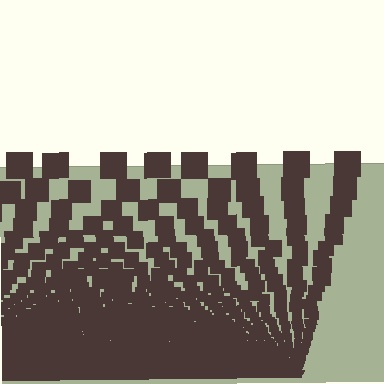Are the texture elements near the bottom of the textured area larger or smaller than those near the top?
Smaller. The gradient is inverted — elements near the bottom are smaller and denser.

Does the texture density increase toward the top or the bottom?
Density increases toward the bottom.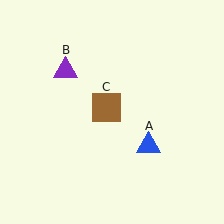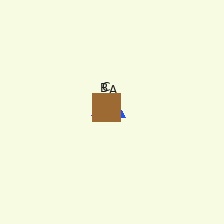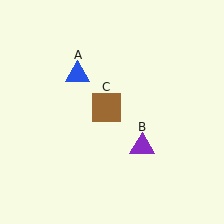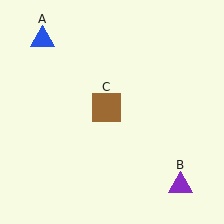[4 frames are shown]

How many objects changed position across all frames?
2 objects changed position: blue triangle (object A), purple triangle (object B).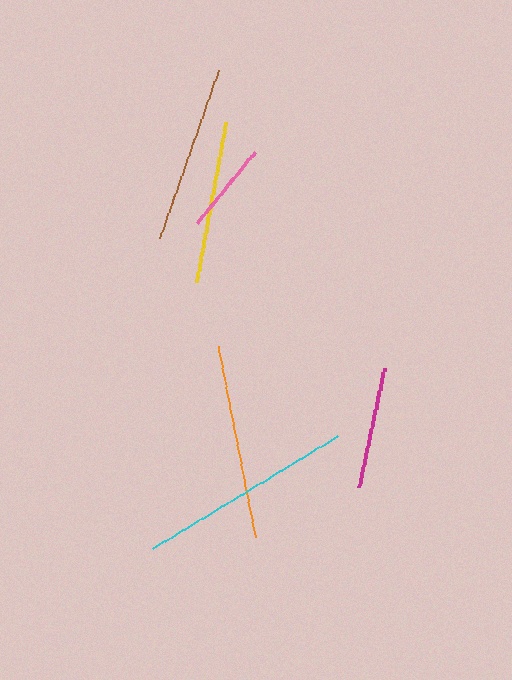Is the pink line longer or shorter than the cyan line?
The cyan line is longer than the pink line.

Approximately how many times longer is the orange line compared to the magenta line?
The orange line is approximately 1.6 times the length of the magenta line.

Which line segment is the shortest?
The pink line is the shortest at approximately 91 pixels.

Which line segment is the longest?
The cyan line is the longest at approximately 217 pixels.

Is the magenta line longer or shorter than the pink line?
The magenta line is longer than the pink line.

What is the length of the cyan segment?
The cyan segment is approximately 217 pixels long.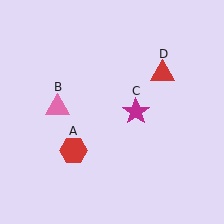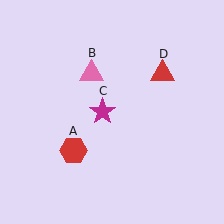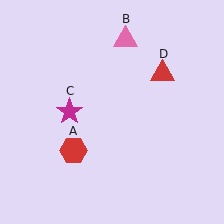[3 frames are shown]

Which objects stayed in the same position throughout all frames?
Red hexagon (object A) and red triangle (object D) remained stationary.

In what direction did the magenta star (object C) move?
The magenta star (object C) moved left.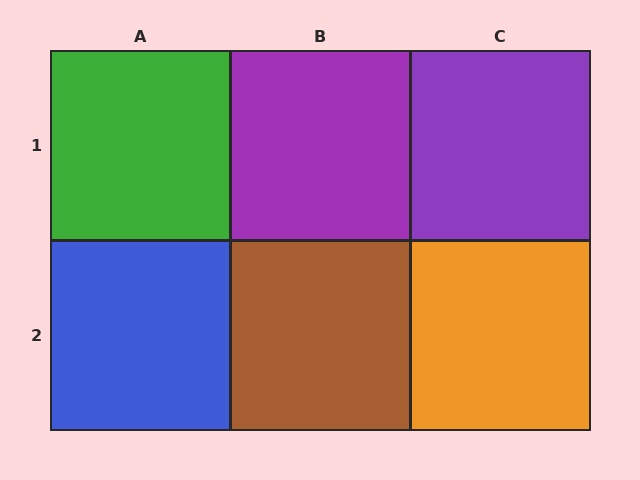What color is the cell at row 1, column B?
Purple.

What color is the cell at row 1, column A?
Green.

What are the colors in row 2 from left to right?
Blue, brown, orange.